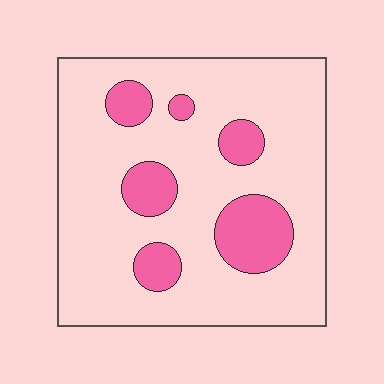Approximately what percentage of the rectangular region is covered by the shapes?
Approximately 20%.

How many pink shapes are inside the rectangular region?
6.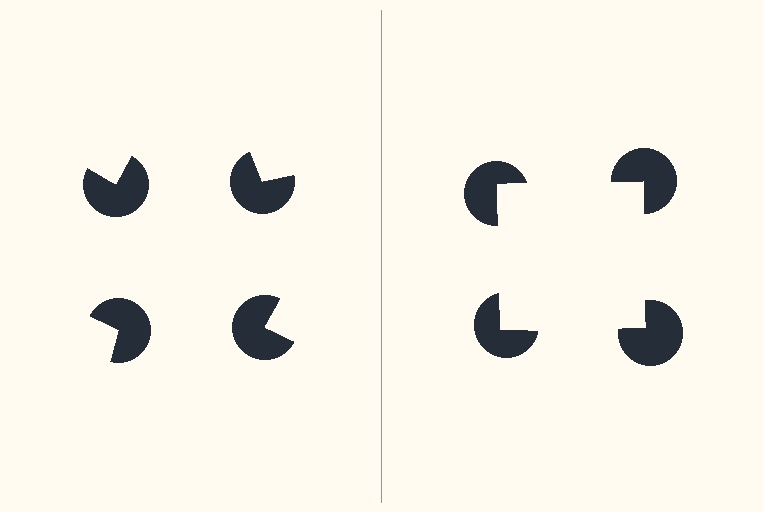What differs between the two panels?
The pac-man discs are positioned identically on both sides; only the wedge orientations differ. On the right they align to a square; on the left they are misaligned.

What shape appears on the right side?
An illusory square.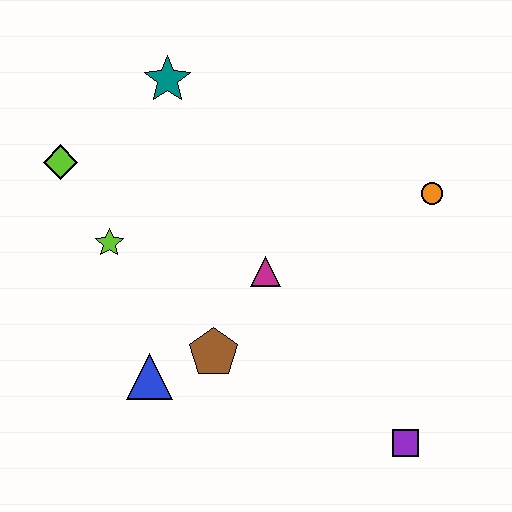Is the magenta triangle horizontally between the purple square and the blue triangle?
Yes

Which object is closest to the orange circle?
The magenta triangle is closest to the orange circle.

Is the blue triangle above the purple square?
Yes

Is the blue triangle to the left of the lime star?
No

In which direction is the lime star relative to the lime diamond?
The lime star is below the lime diamond.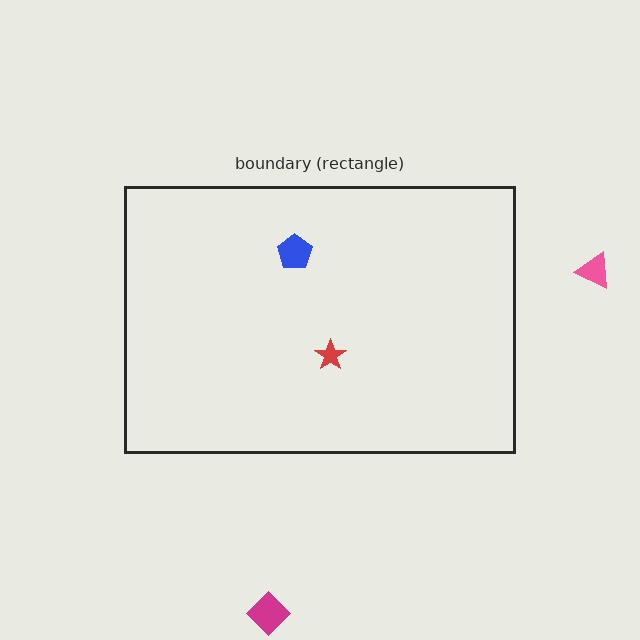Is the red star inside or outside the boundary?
Inside.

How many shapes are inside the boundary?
2 inside, 2 outside.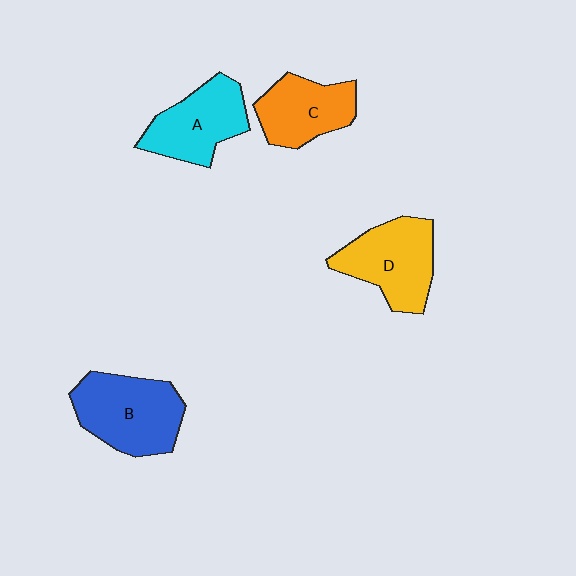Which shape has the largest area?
Shape B (blue).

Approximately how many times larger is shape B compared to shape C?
Approximately 1.3 times.